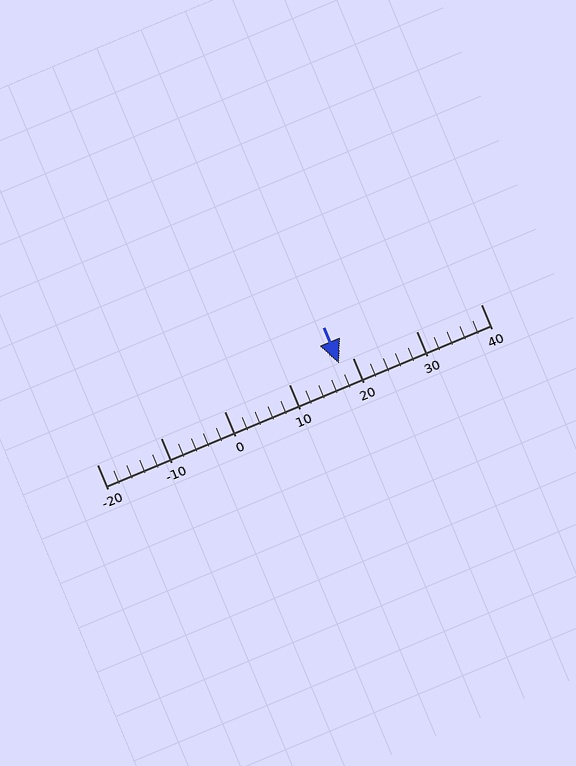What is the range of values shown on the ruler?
The ruler shows values from -20 to 40.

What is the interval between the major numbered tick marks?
The major tick marks are spaced 10 units apart.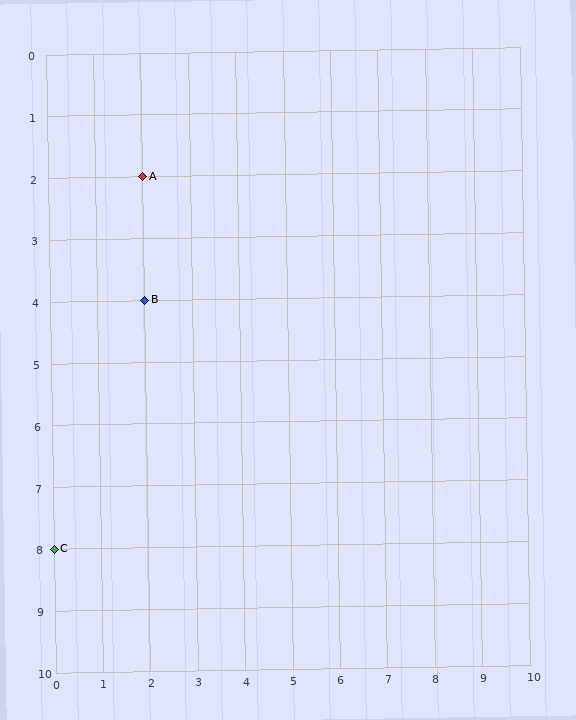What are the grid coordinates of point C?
Point C is at grid coordinates (0, 8).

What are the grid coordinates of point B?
Point B is at grid coordinates (2, 4).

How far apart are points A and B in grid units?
Points A and B are 2 rows apart.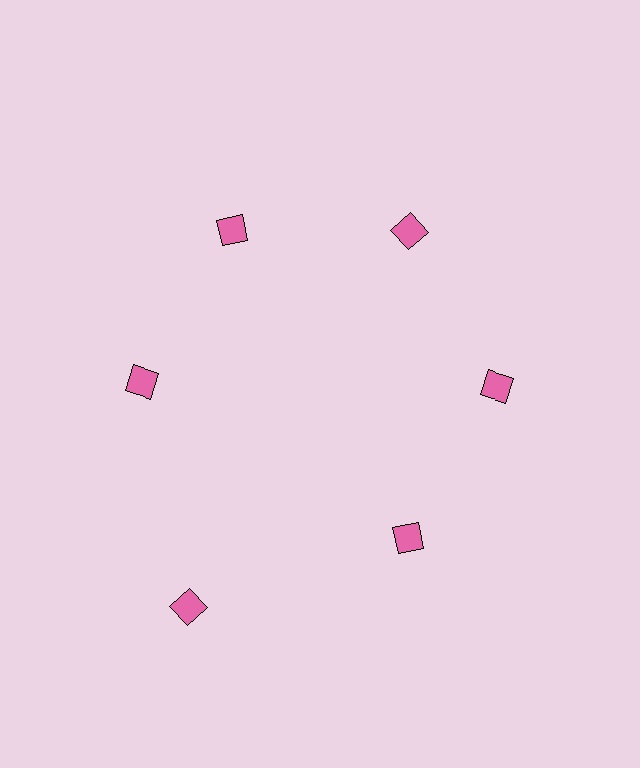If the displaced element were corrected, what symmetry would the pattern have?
It would have 6-fold rotational symmetry — the pattern would map onto itself every 60 degrees.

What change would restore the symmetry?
The symmetry would be restored by moving it inward, back onto the ring so that all 6 diamonds sit at equal angles and equal distance from the center.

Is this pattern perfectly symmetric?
No. The 6 pink diamonds are arranged in a ring, but one element near the 7 o'clock position is pushed outward from the center, breaking the 6-fold rotational symmetry.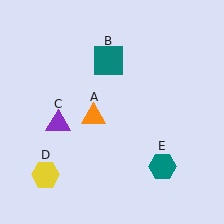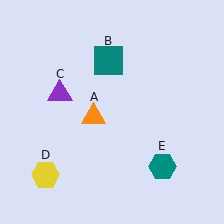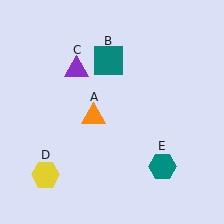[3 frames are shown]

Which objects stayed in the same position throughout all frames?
Orange triangle (object A) and teal square (object B) and yellow hexagon (object D) and teal hexagon (object E) remained stationary.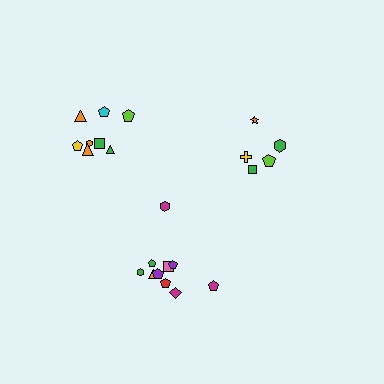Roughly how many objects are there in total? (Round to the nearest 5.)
Roughly 25 objects in total.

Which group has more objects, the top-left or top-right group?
The top-left group.